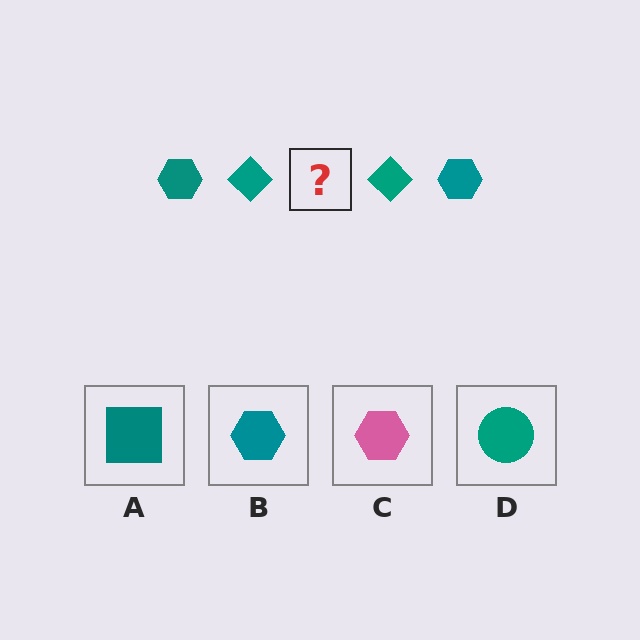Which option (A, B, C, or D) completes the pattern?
B.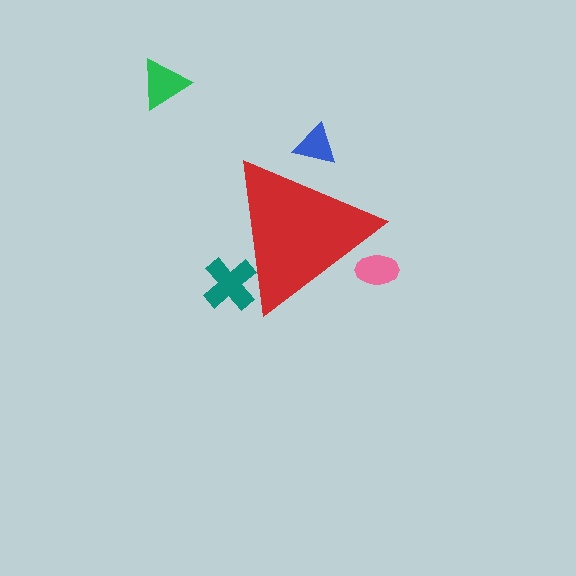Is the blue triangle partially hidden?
Yes, the blue triangle is partially hidden behind the red triangle.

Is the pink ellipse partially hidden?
Yes, the pink ellipse is partially hidden behind the red triangle.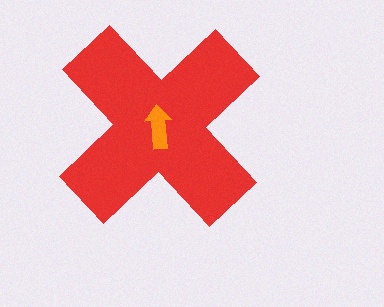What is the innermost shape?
The orange arrow.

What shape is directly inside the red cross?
The orange arrow.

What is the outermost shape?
The red cross.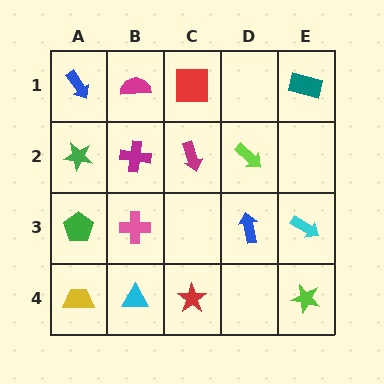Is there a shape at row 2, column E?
No, that cell is empty.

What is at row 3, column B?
A pink cross.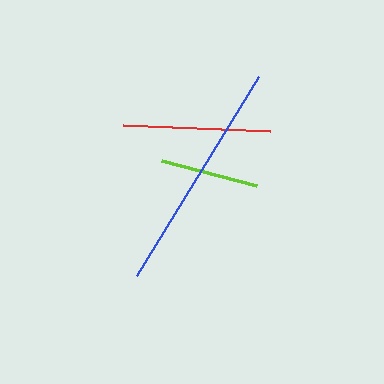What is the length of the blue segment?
The blue segment is approximately 233 pixels long.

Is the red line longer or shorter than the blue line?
The blue line is longer than the red line.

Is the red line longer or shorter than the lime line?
The red line is longer than the lime line.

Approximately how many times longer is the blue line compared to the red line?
The blue line is approximately 1.6 times the length of the red line.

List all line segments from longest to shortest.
From longest to shortest: blue, red, lime.